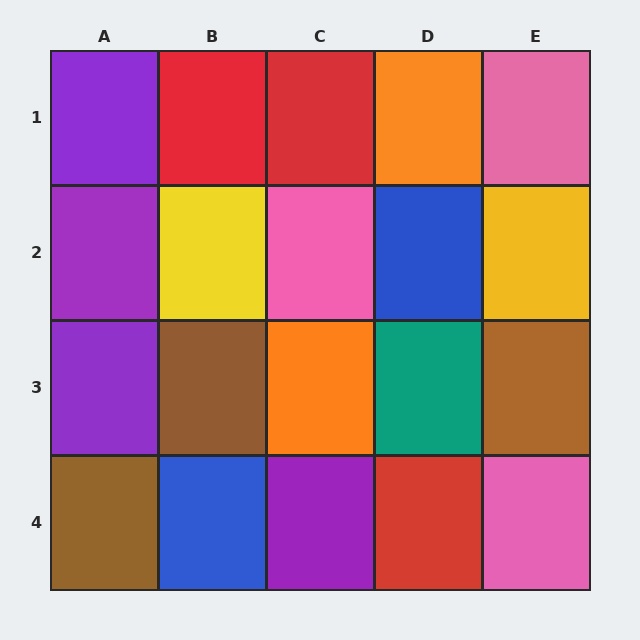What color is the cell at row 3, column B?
Brown.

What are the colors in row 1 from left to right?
Purple, red, red, orange, pink.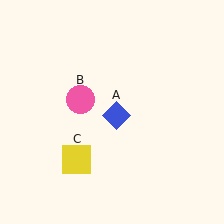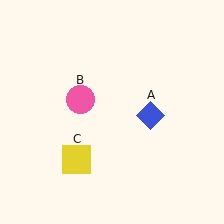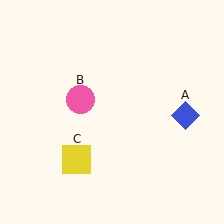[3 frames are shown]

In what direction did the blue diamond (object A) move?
The blue diamond (object A) moved right.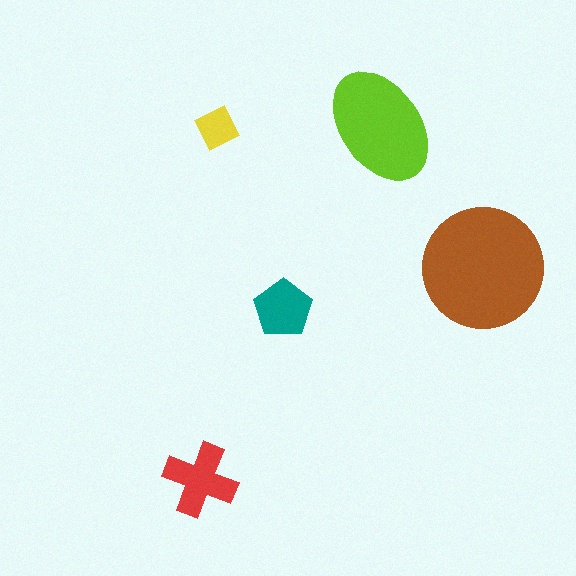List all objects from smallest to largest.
The yellow diamond, the teal pentagon, the red cross, the lime ellipse, the brown circle.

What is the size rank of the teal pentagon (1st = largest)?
4th.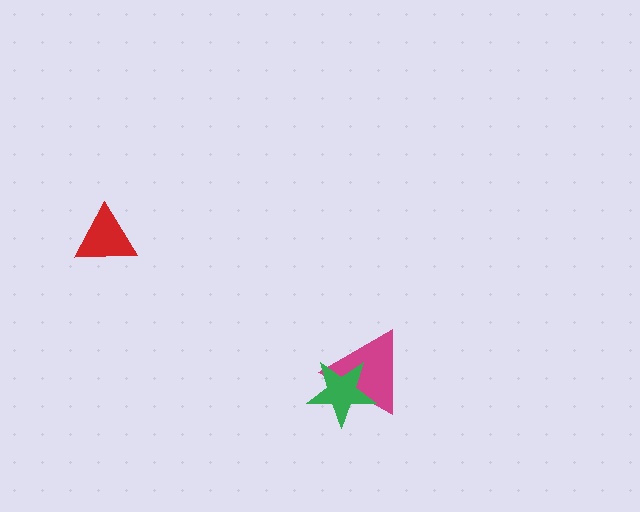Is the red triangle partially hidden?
No, no other shape covers it.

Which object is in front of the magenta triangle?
The green star is in front of the magenta triangle.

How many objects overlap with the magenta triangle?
1 object overlaps with the magenta triangle.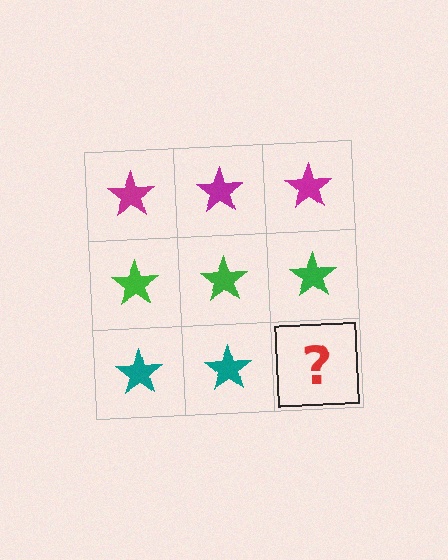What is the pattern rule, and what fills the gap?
The rule is that each row has a consistent color. The gap should be filled with a teal star.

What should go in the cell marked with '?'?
The missing cell should contain a teal star.